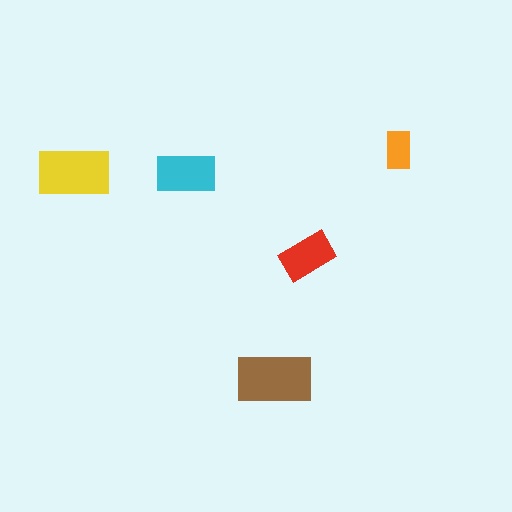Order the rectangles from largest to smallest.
the brown one, the yellow one, the cyan one, the red one, the orange one.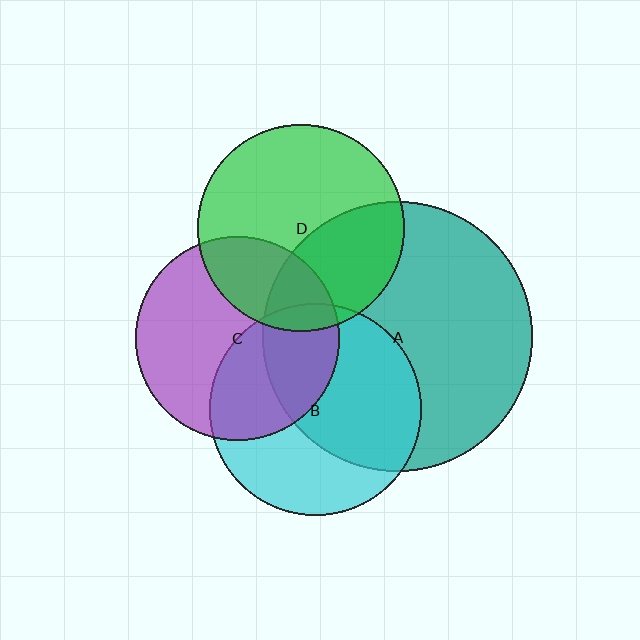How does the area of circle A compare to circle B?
Approximately 1.6 times.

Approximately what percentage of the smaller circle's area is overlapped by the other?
Approximately 30%.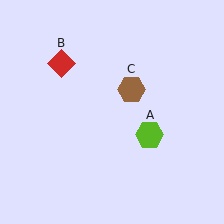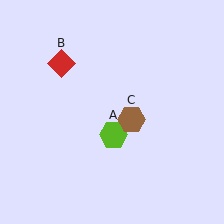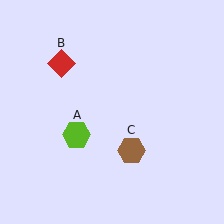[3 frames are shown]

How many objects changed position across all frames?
2 objects changed position: lime hexagon (object A), brown hexagon (object C).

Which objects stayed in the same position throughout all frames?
Red diamond (object B) remained stationary.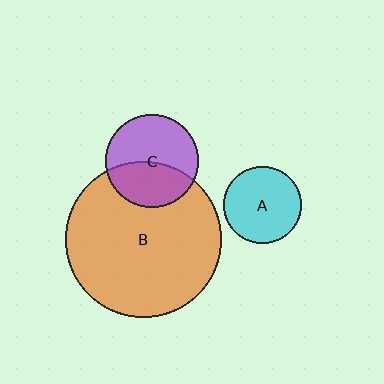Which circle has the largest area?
Circle B (orange).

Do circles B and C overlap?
Yes.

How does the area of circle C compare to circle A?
Approximately 1.4 times.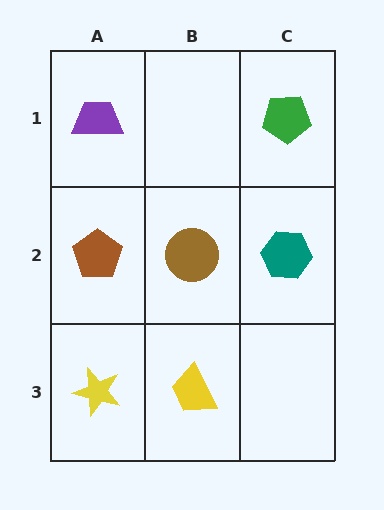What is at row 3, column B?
A yellow trapezoid.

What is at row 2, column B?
A brown circle.